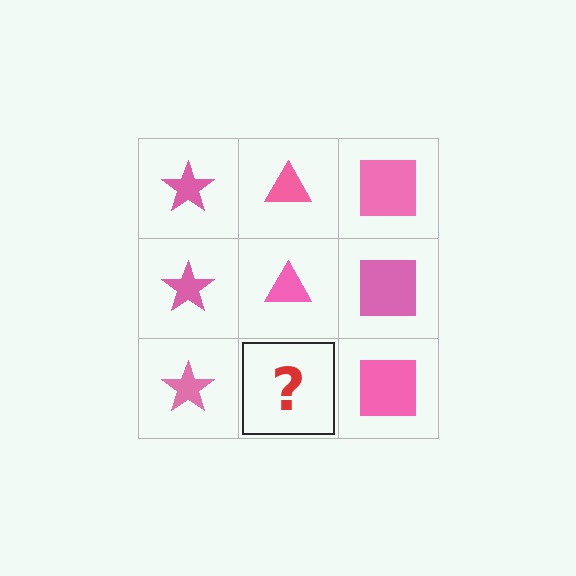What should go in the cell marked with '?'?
The missing cell should contain a pink triangle.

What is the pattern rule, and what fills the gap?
The rule is that each column has a consistent shape. The gap should be filled with a pink triangle.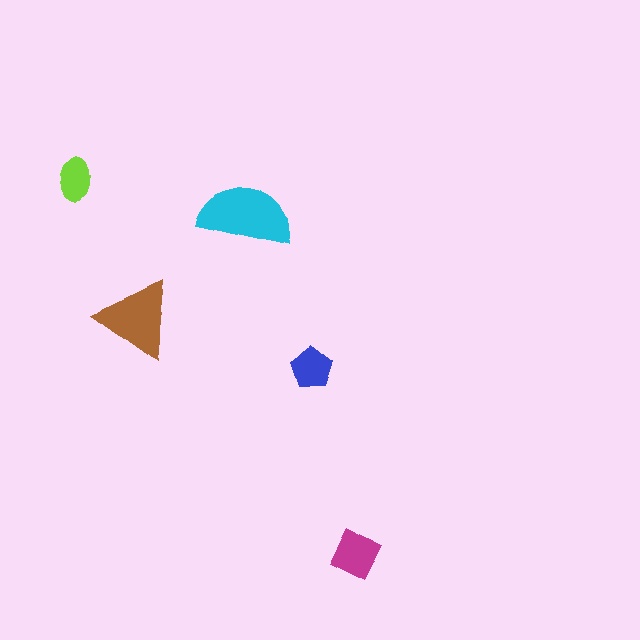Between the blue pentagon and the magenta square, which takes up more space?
The magenta square.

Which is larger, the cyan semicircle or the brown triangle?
The cyan semicircle.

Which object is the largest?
The cyan semicircle.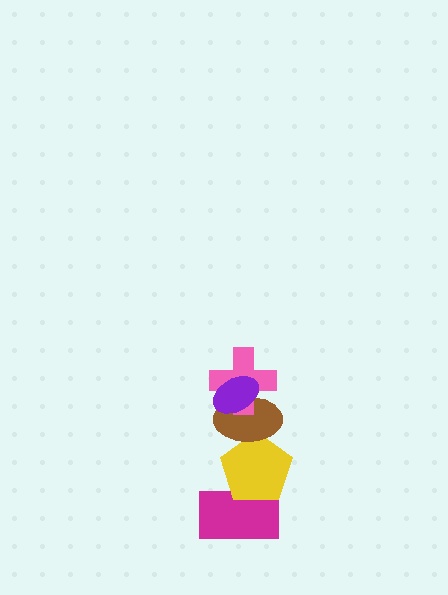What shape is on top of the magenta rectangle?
The yellow pentagon is on top of the magenta rectangle.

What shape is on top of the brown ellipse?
The pink cross is on top of the brown ellipse.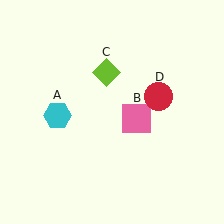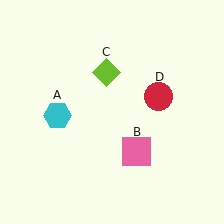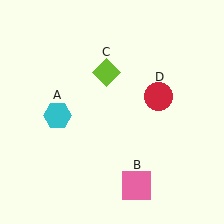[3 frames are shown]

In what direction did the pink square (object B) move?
The pink square (object B) moved down.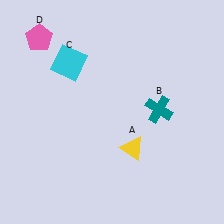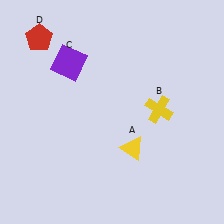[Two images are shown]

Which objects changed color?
B changed from teal to yellow. C changed from cyan to purple. D changed from pink to red.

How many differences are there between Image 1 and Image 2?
There are 3 differences between the two images.